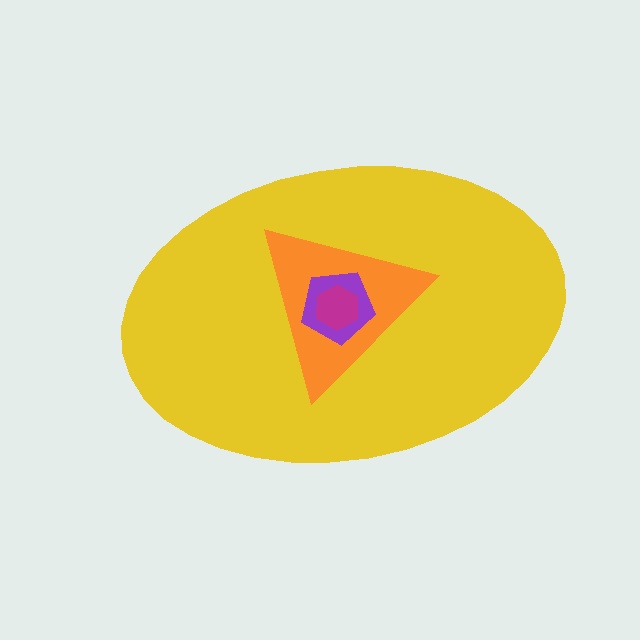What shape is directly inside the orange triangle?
The purple pentagon.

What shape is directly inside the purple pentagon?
The magenta hexagon.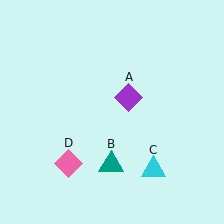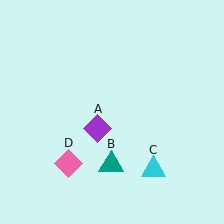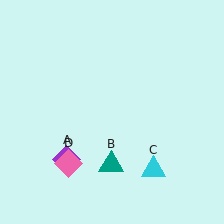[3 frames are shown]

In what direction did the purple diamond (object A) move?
The purple diamond (object A) moved down and to the left.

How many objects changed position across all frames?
1 object changed position: purple diamond (object A).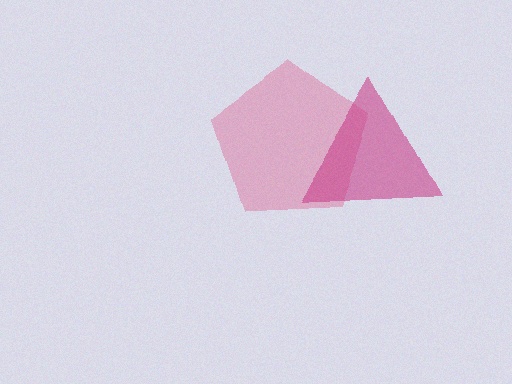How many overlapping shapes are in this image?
There are 2 overlapping shapes in the image.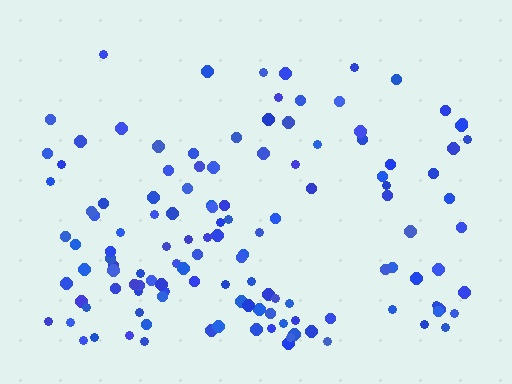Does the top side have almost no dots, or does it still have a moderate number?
Still a moderate number, just noticeably fewer than the bottom.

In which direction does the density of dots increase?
From top to bottom, with the bottom side densest.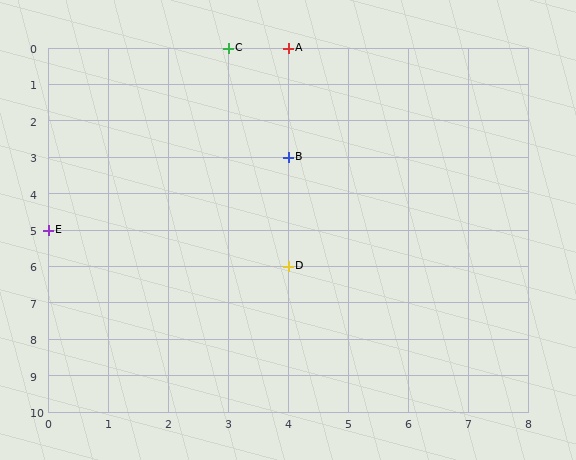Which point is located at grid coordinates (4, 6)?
Point D is at (4, 6).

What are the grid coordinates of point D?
Point D is at grid coordinates (4, 6).